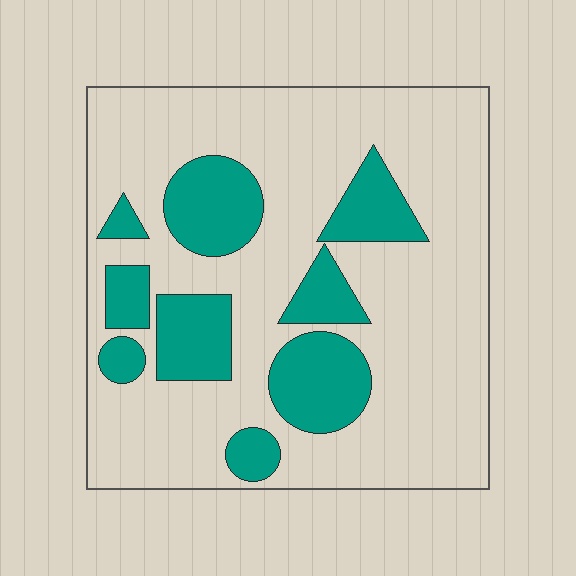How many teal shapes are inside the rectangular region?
9.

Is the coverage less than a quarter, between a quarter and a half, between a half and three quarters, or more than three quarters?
Between a quarter and a half.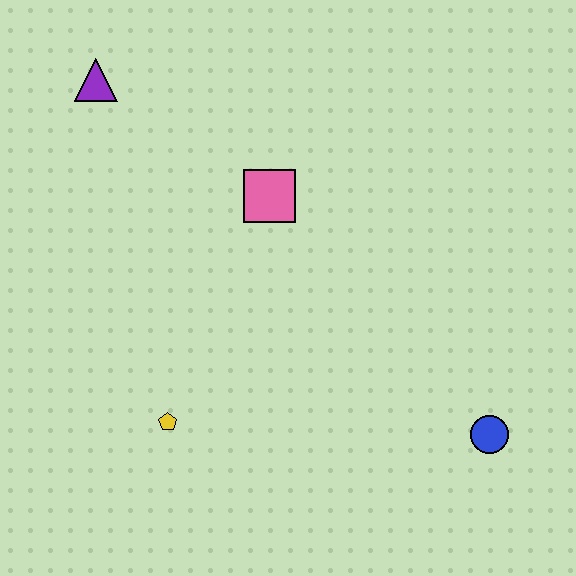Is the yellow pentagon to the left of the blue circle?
Yes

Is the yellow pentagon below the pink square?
Yes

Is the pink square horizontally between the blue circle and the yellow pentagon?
Yes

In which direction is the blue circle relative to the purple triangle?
The blue circle is to the right of the purple triangle.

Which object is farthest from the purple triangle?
The blue circle is farthest from the purple triangle.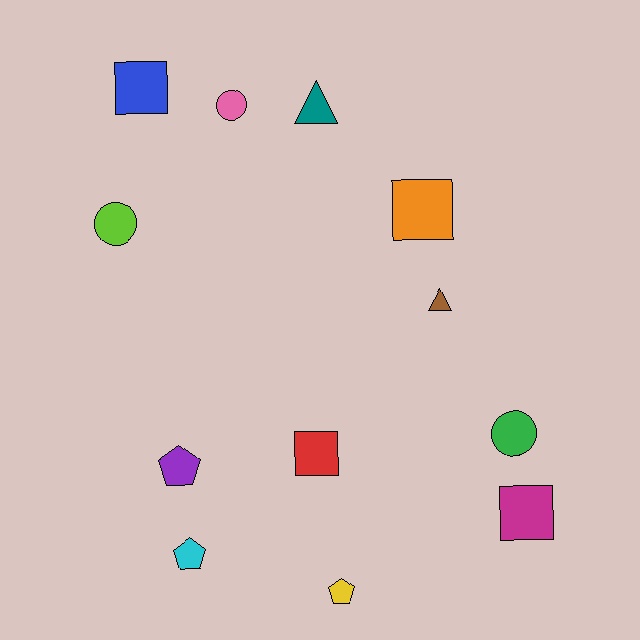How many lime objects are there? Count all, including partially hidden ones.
There is 1 lime object.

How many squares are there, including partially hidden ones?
There are 4 squares.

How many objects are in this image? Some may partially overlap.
There are 12 objects.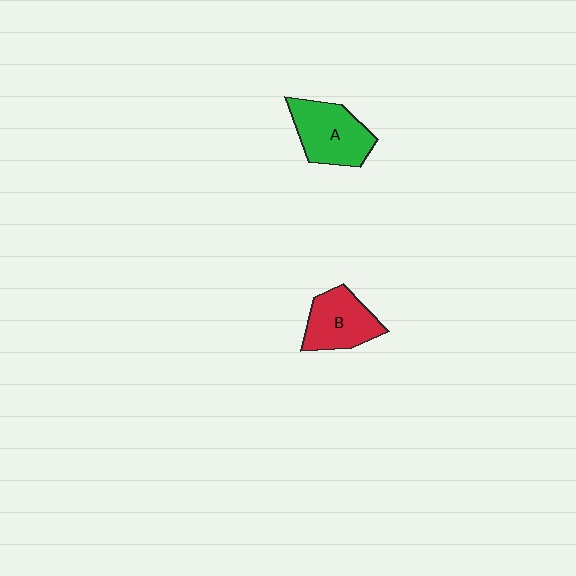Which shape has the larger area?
Shape A (green).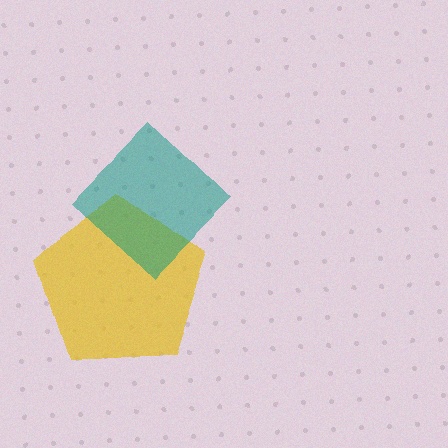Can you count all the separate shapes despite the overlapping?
Yes, there are 2 separate shapes.